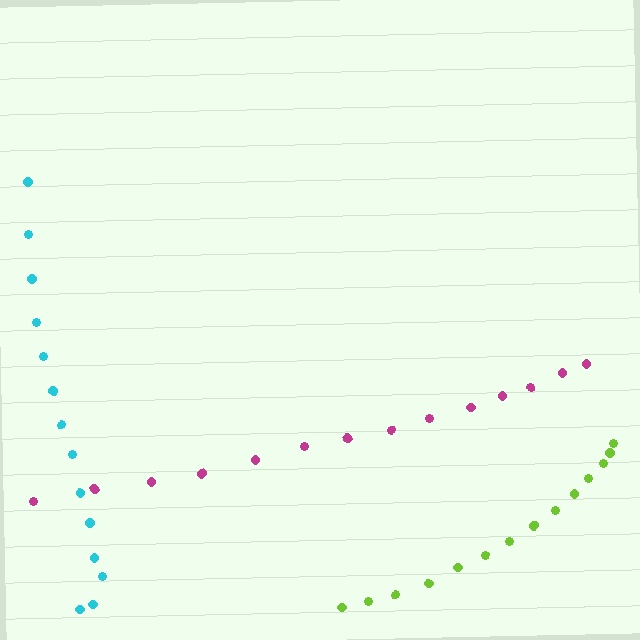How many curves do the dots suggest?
There are 3 distinct paths.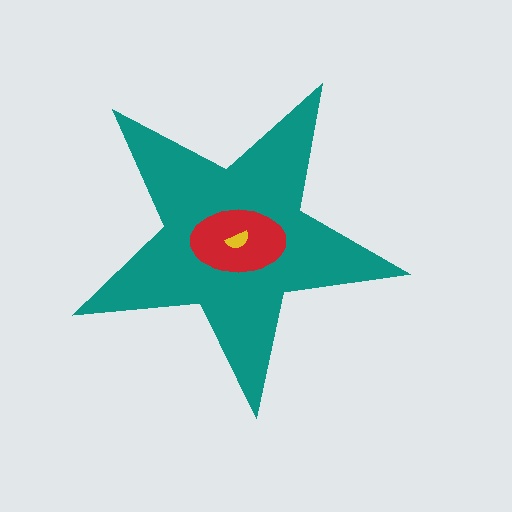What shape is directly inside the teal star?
The red ellipse.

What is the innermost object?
The yellow semicircle.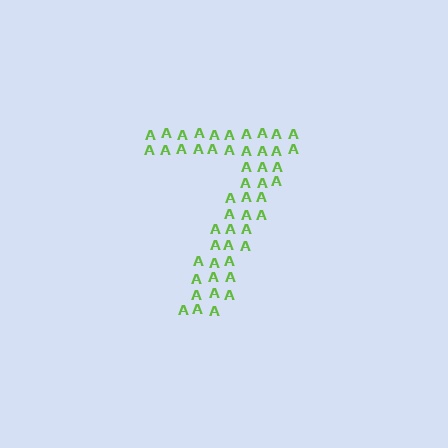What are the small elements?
The small elements are letter A's.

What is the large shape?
The large shape is the digit 7.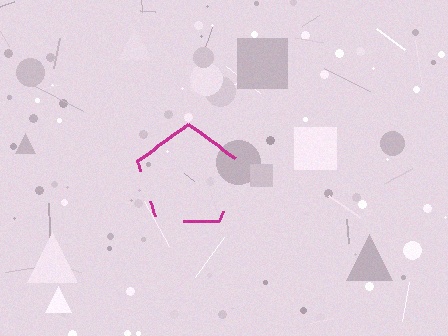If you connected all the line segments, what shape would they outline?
They would outline a pentagon.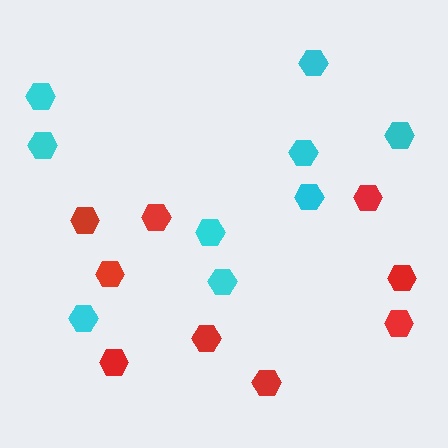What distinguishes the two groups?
There are 2 groups: one group of red hexagons (9) and one group of cyan hexagons (9).